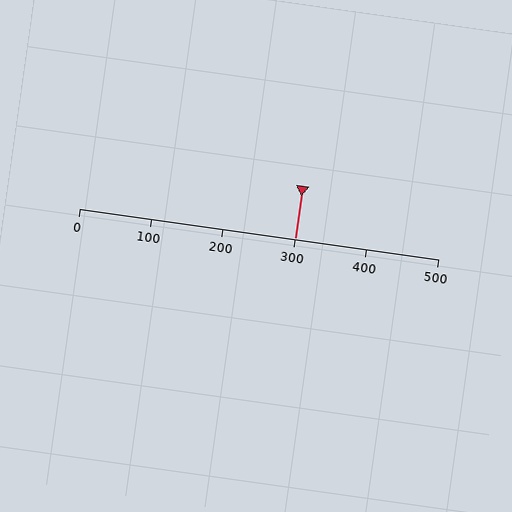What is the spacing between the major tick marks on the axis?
The major ticks are spaced 100 apart.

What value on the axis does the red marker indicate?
The marker indicates approximately 300.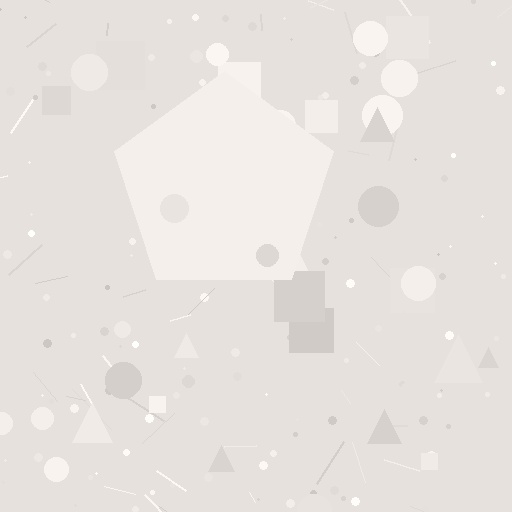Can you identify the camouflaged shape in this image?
The camouflaged shape is a pentagon.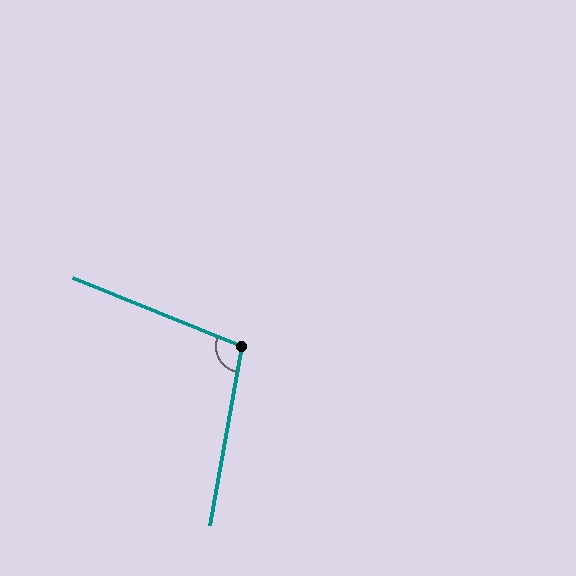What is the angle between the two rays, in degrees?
Approximately 102 degrees.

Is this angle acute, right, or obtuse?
It is obtuse.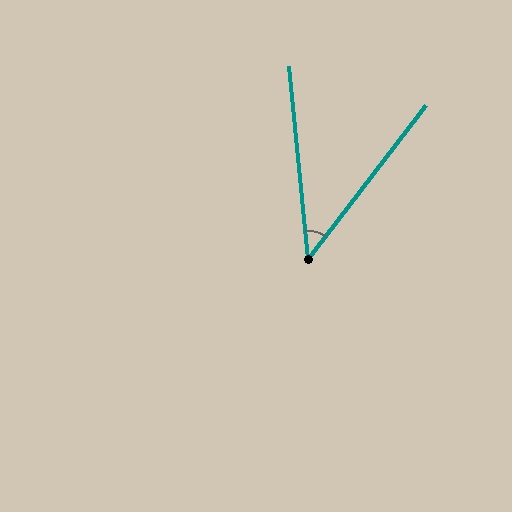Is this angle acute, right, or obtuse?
It is acute.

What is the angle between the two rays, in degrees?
Approximately 43 degrees.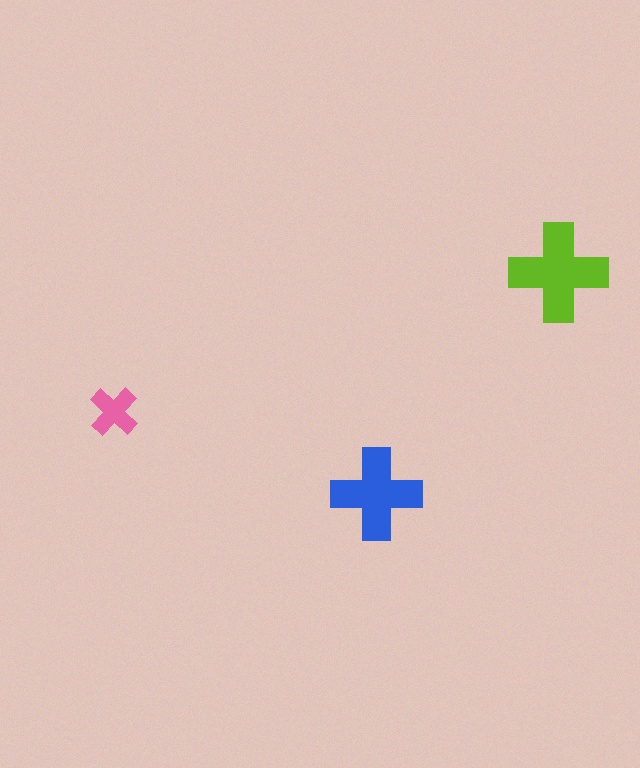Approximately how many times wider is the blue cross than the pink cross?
About 2 times wider.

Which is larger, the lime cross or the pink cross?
The lime one.